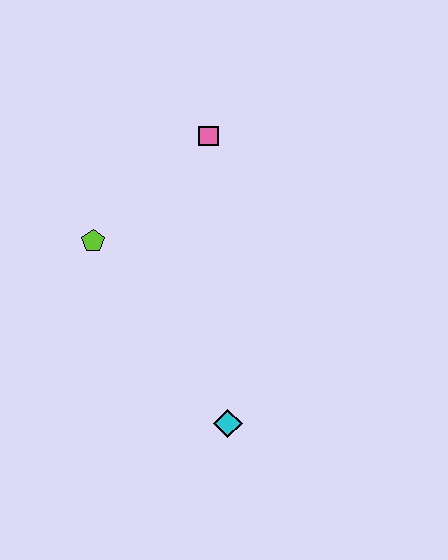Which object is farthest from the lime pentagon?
The cyan diamond is farthest from the lime pentagon.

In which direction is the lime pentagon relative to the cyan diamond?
The lime pentagon is above the cyan diamond.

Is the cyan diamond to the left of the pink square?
No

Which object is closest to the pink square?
The lime pentagon is closest to the pink square.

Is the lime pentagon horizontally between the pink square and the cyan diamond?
No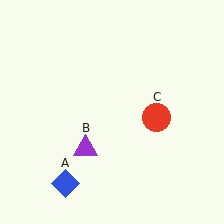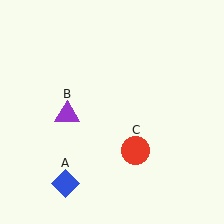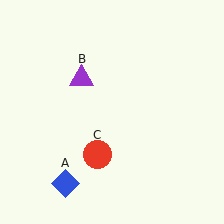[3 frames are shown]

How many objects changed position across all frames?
2 objects changed position: purple triangle (object B), red circle (object C).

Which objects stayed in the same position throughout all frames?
Blue diamond (object A) remained stationary.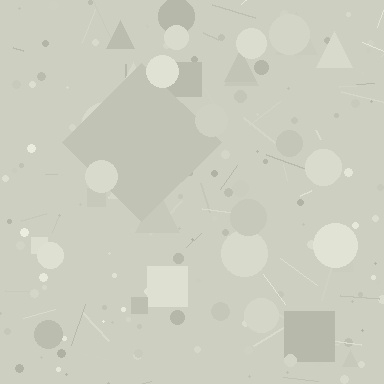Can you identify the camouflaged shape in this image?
The camouflaged shape is a diamond.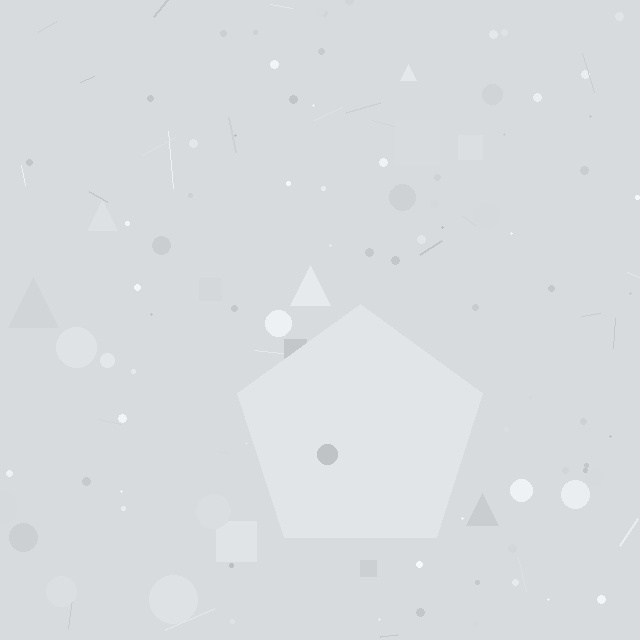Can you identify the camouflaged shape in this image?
The camouflaged shape is a pentagon.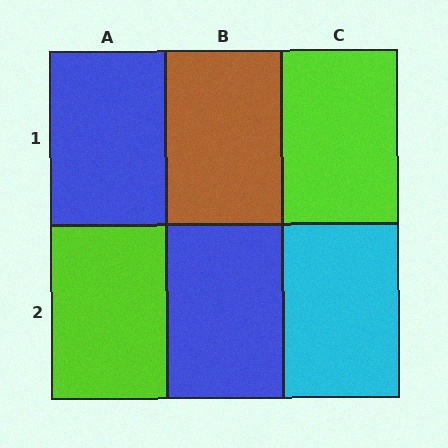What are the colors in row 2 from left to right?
Lime, blue, cyan.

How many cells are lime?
2 cells are lime.